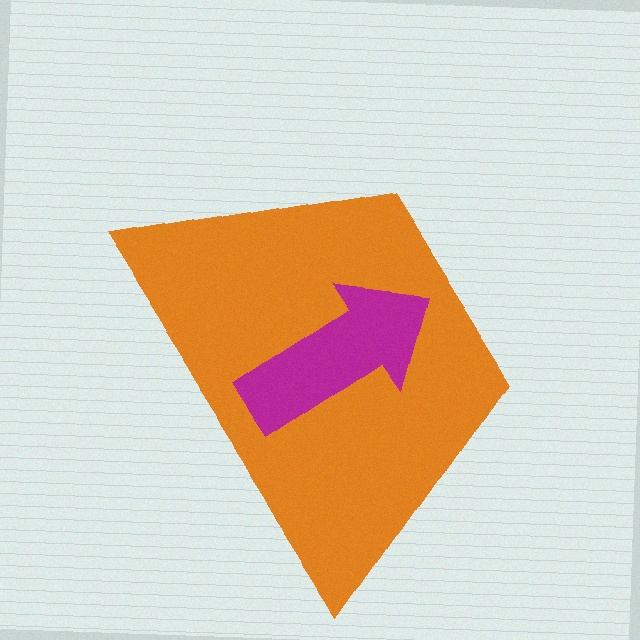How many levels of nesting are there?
2.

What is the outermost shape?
The orange trapezoid.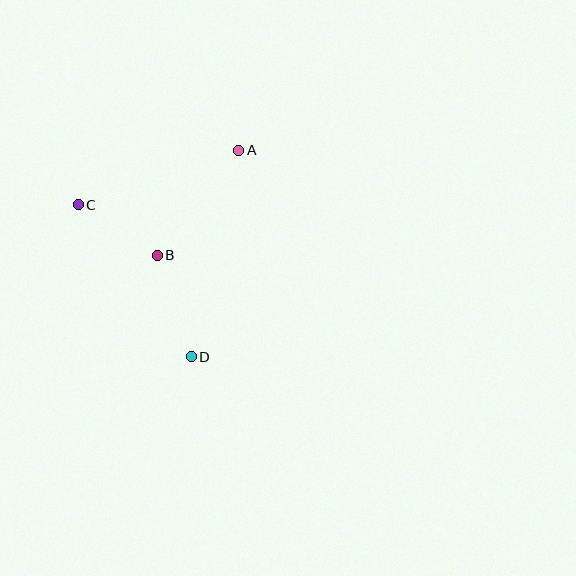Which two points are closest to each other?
Points B and C are closest to each other.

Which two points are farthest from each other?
Points A and D are farthest from each other.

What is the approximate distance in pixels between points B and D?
The distance between B and D is approximately 107 pixels.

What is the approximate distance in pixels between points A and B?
The distance between A and B is approximately 133 pixels.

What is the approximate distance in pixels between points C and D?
The distance between C and D is approximately 190 pixels.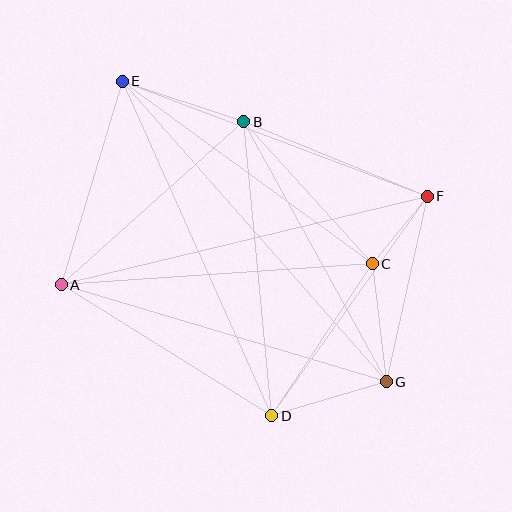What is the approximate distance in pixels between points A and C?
The distance between A and C is approximately 312 pixels.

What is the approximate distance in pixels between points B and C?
The distance between B and C is approximately 192 pixels.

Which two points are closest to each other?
Points C and F are closest to each other.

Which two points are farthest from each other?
Points E and G are farthest from each other.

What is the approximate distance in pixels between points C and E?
The distance between C and E is approximately 310 pixels.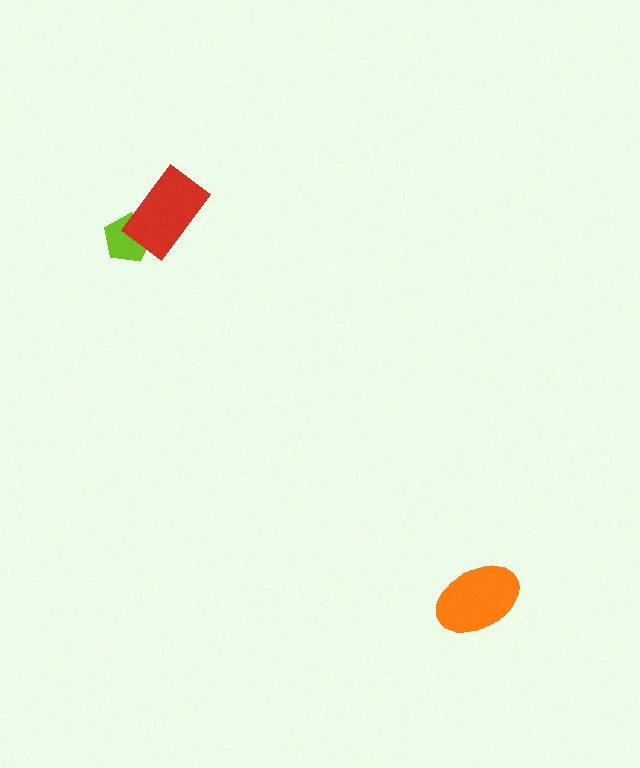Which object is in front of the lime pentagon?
The red rectangle is in front of the lime pentagon.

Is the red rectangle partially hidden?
No, no other shape covers it.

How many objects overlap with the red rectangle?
1 object overlaps with the red rectangle.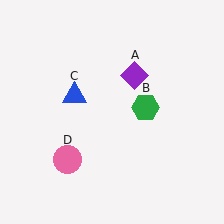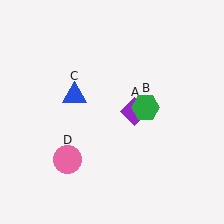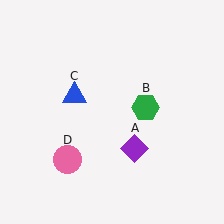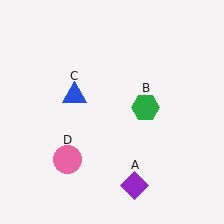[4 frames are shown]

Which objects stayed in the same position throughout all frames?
Green hexagon (object B) and blue triangle (object C) and pink circle (object D) remained stationary.